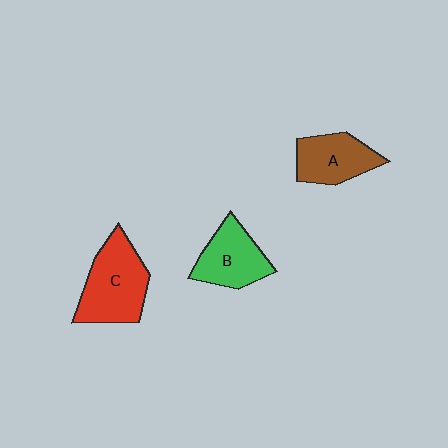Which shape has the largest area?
Shape C (red).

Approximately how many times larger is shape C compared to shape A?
Approximately 1.4 times.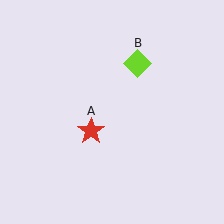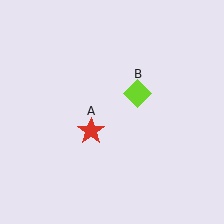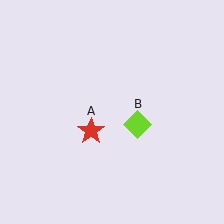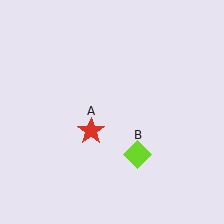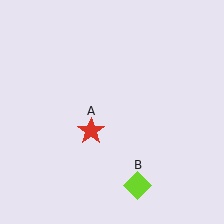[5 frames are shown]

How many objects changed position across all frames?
1 object changed position: lime diamond (object B).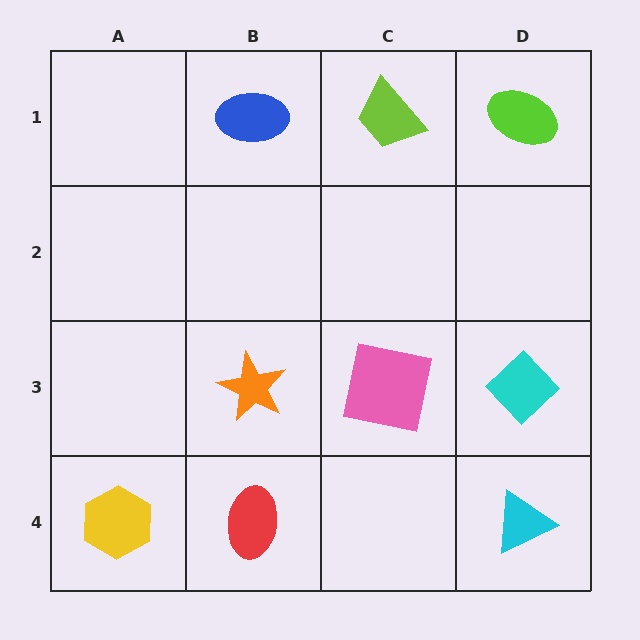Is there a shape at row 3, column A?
No, that cell is empty.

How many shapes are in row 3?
3 shapes.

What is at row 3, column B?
An orange star.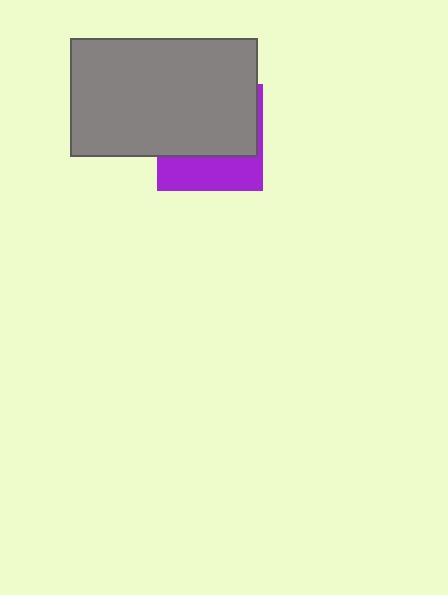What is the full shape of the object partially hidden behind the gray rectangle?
The partially hidden object is a purple square.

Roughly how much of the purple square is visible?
A small part of it is visible (roughly 35%).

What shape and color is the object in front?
The object in front is a gray rectangle.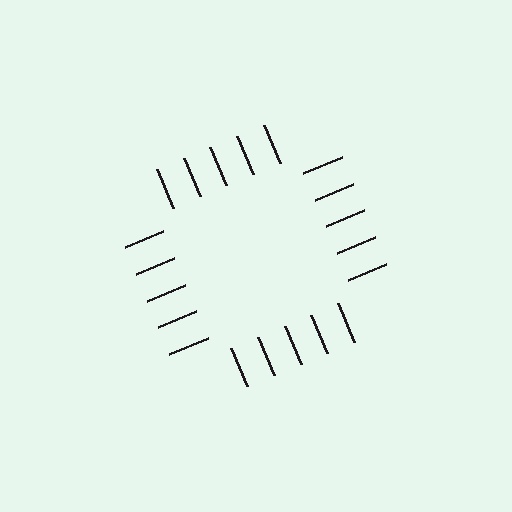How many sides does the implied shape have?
4 sides — the line-ends trace a square.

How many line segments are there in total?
20 — 5 along each of the 4 edges.